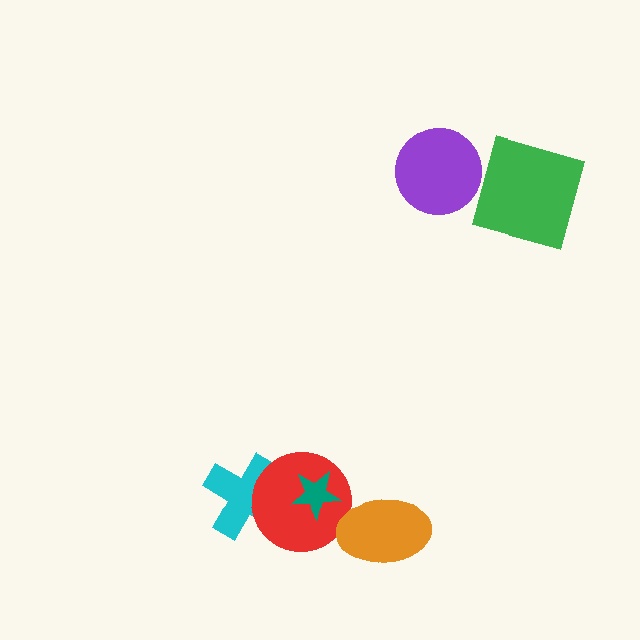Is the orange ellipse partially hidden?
No, no other shape covers it.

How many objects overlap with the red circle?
3 objects overlap with the red circle.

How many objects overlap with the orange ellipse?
1 object overlaps with the orange ellipse.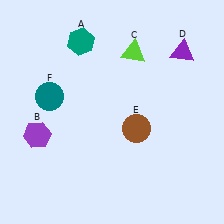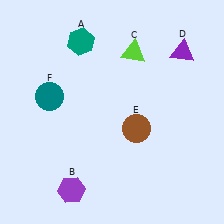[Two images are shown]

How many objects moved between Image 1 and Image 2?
1 object moved between the two images.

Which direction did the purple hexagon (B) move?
The purple hexagon (B) moved down.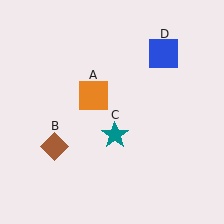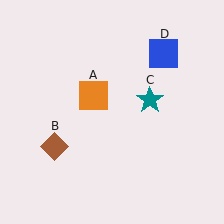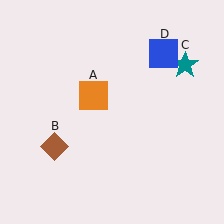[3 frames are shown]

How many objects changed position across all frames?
1 object changed position: teal star (object C).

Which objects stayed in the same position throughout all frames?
Orange square (object A) and brown diamond (object B) and blue square (object D) remained stationary.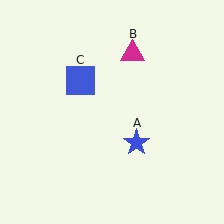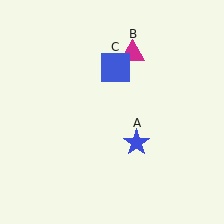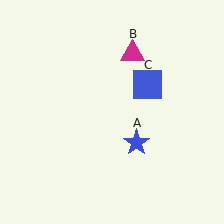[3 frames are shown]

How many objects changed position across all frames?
1 object changed position: blue square (object C).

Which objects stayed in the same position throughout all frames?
Blue star (object A) and magenta triangle (object B) remained stationary.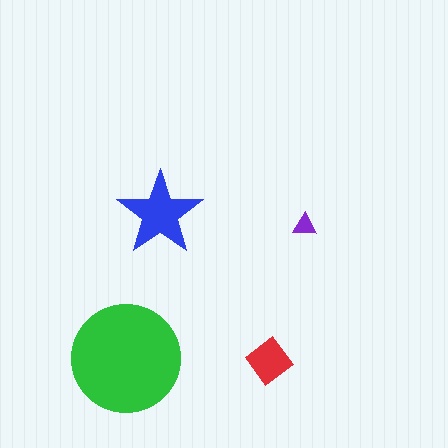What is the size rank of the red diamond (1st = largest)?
3rd.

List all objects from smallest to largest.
The purple triangle, the red diamond, the blue star, the green circle.